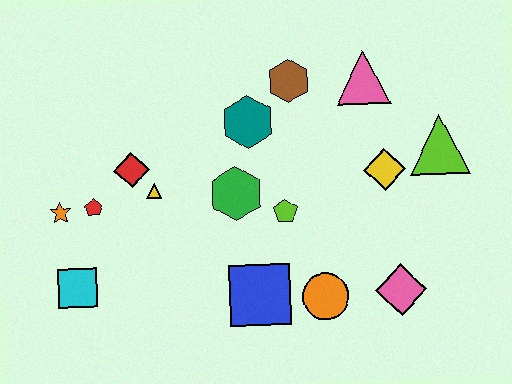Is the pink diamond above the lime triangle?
No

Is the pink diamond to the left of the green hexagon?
No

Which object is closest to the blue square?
The orange circle is closest to the blue square.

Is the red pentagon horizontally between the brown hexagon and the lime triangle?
No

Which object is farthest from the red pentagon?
The lime triangle is farthest from the red pentagon.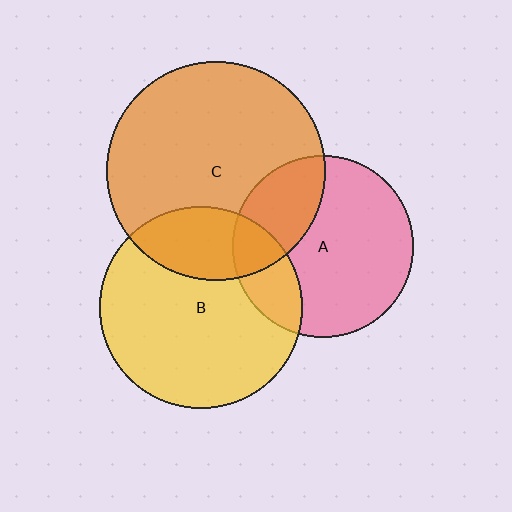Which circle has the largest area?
Circle C (orange).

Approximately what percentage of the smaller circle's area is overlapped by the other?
Approximately 30%.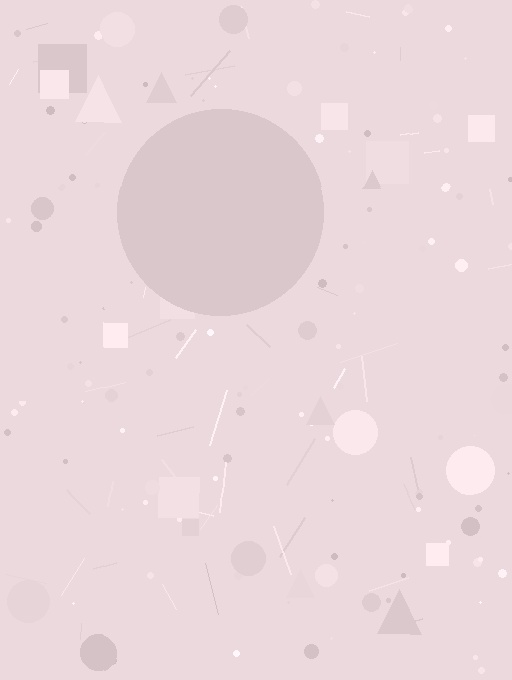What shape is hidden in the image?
A circle is hidden in the image.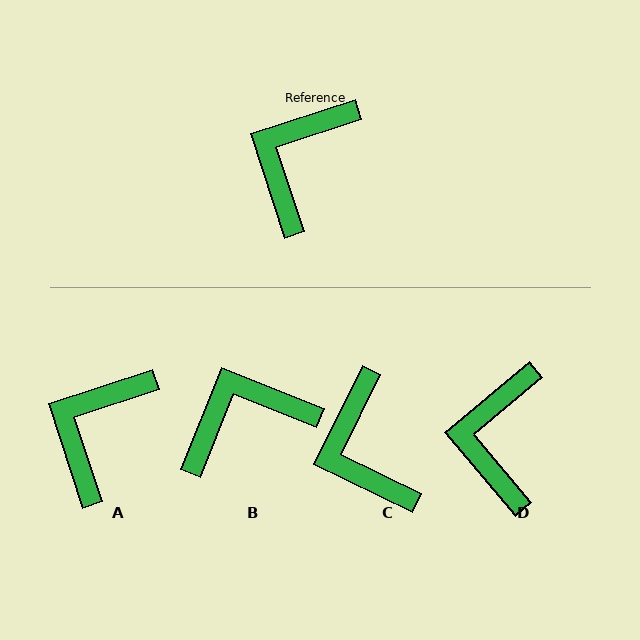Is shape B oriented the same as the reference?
No, it is off by about 40 degrees.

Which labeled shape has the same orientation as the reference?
A.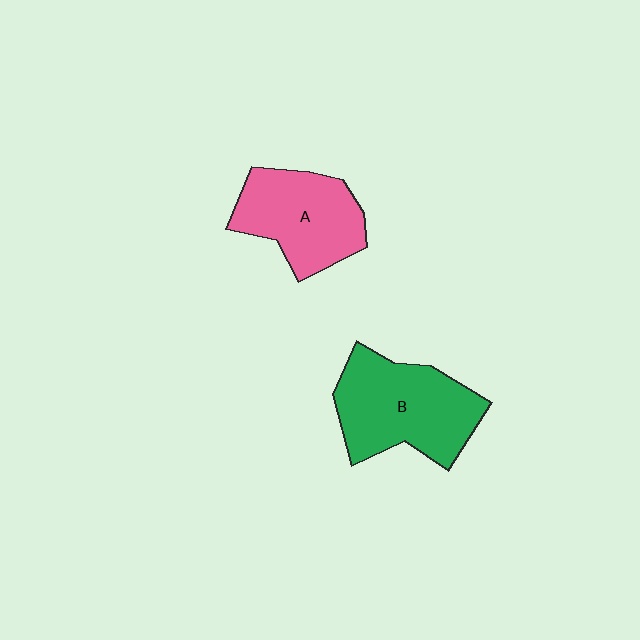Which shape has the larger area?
Shape B (green).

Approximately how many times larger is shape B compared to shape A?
Approximately 1.2 times.